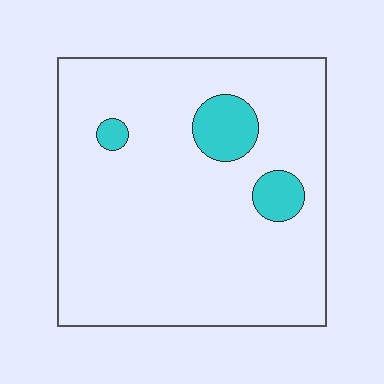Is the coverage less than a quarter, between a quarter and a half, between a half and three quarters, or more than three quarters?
Less than a quarter.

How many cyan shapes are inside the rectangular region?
3.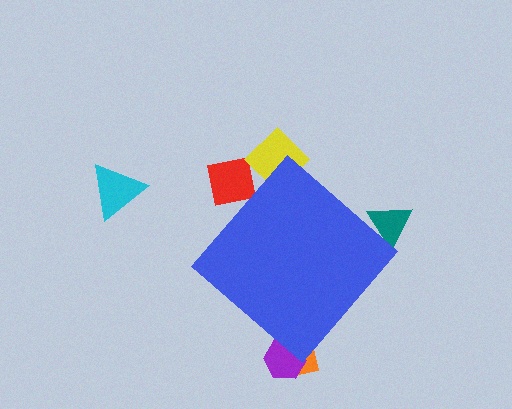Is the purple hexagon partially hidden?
Yes, the purple hexagon is partially hidden behind the blue diamond.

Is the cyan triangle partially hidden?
No, the cyan triangle is fully visible.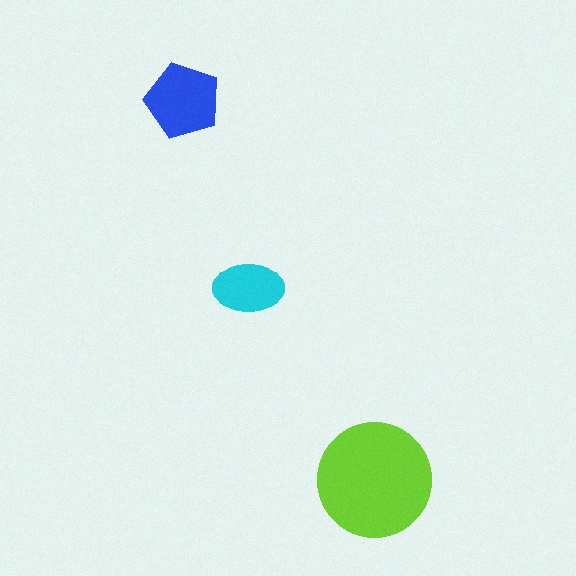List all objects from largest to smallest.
The lime circle, the blue pentagon, the cyan ellipse.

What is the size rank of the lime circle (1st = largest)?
1st.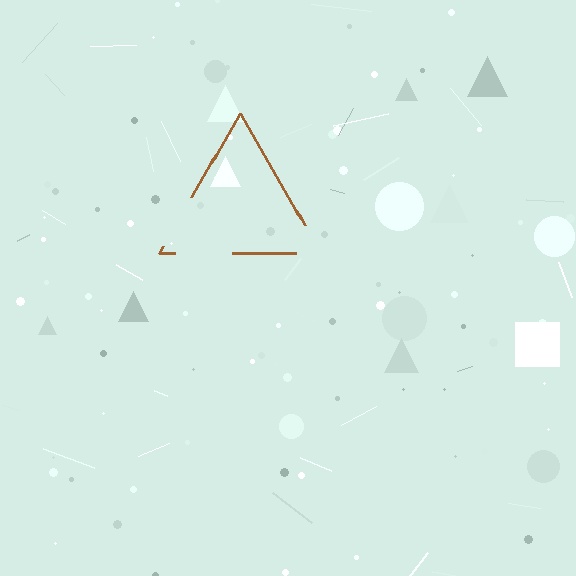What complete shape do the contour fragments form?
The contour fragments form a triangle.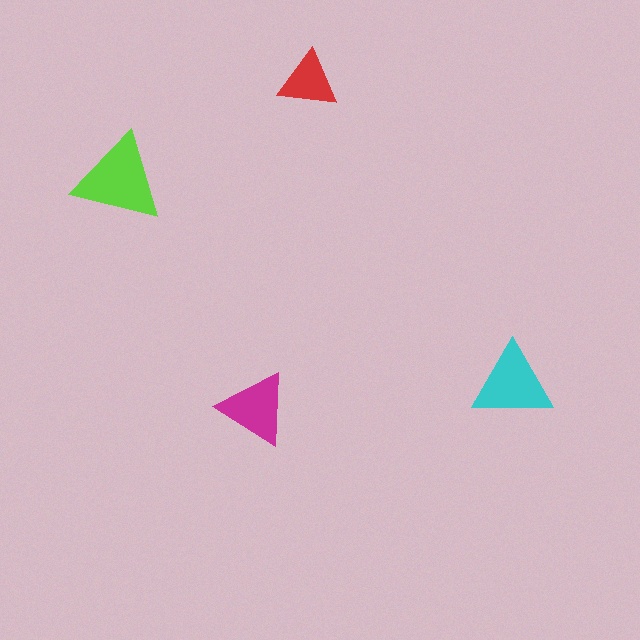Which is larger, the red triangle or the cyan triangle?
The cyan one.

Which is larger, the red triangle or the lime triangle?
The lime one.